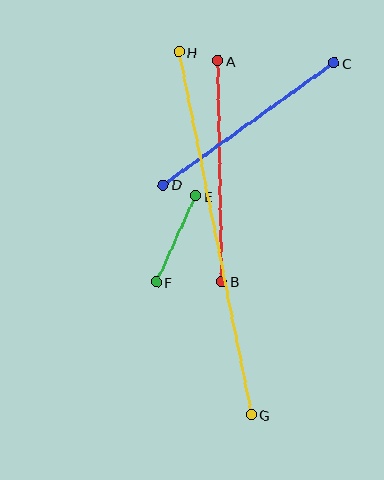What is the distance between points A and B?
The distance is approximately 221 pixels.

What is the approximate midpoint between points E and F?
The midpoint is at approximately (176, 239) pixels.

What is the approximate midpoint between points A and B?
The midpoint is at approximately (220, 171) pixels.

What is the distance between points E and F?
The distance is approximately 95 pixels.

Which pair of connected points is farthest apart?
Points G and H are farthest apart.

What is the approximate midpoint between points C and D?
The midpoint is at approximately (249, 124) pixels.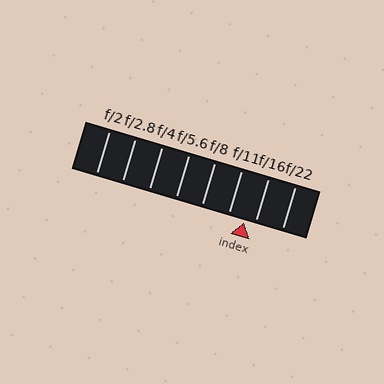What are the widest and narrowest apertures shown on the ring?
The widest aperture shown is f/2 and the narrowest is f/22.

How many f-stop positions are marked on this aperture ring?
There are 8 f-stop positions marked.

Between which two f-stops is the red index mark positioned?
The index mark is between f/11 and f/16.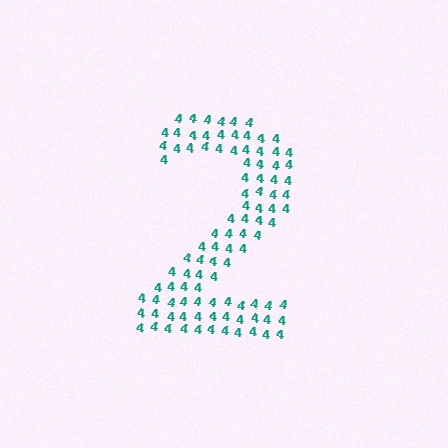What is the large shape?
The large shape is the digit 2.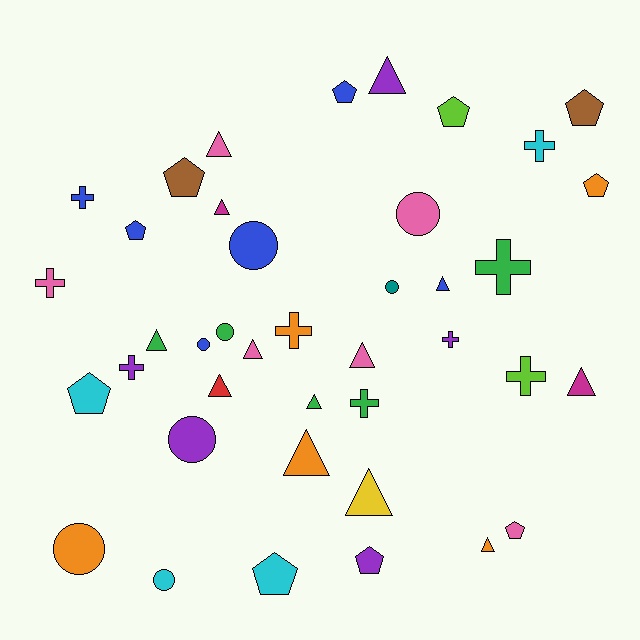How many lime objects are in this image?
There are 2 lime objects.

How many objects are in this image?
There are 40 objects.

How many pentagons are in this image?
There are 10 pentagons.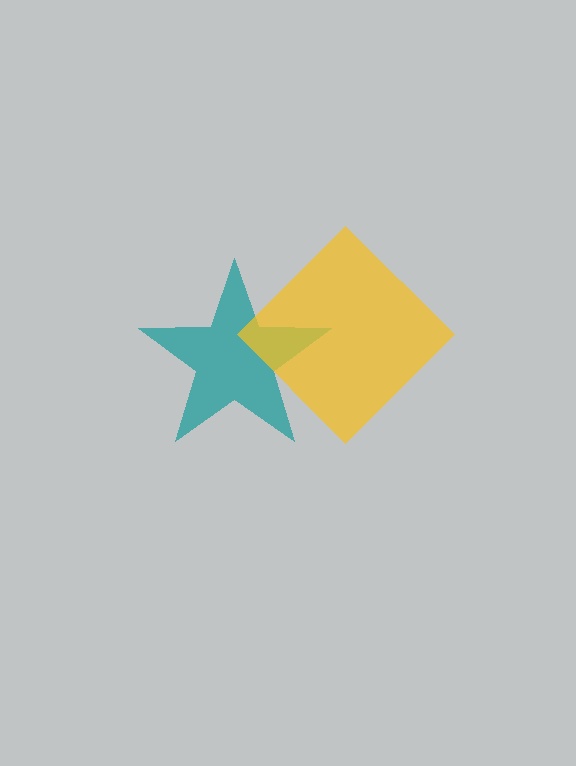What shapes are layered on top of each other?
The layered shapes are: a teal star, a yellow diamond.